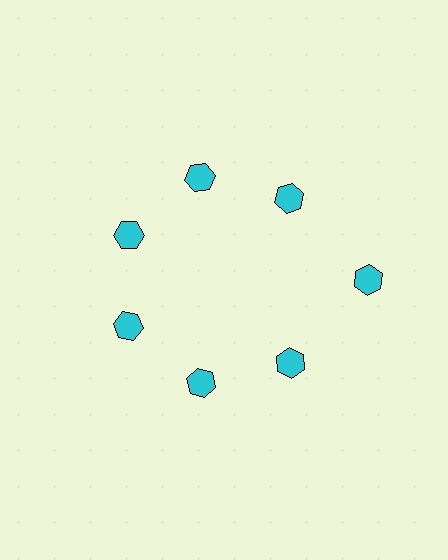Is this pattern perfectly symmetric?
No. The 7 cyan hexagons are arranged in a ring, but one element near the 3 o'clock position is pushed outward from the center, breaking the 7-fold rotational symmetry.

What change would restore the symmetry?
The symmetry would be restored by moving it inward, back onto the ring so that all 7 hexagons sit at equal angles and equal distance from the center.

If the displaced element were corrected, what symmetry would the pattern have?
It would have 7-fold rotational symmetry — the pattern would map onto itself every 51 degrees.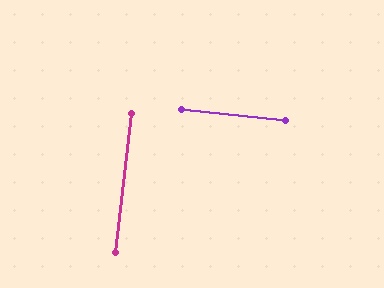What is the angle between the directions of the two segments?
Approximately 89 degrees.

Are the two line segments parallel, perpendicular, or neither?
Perpendicular — they meet at approximately 89°.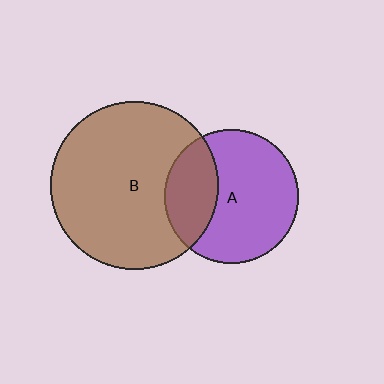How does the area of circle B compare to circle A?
Approximately 1.6 times.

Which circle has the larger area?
Circle B (brown).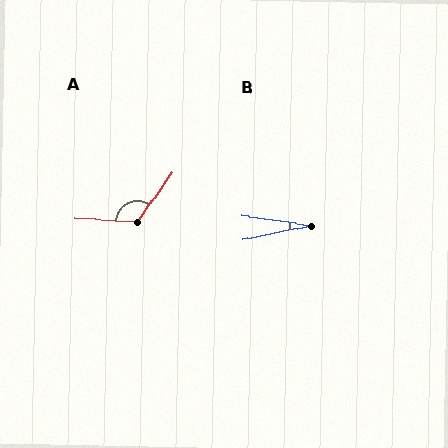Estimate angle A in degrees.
Approximately 122 degrees.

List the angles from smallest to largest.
B (20°), A (122°).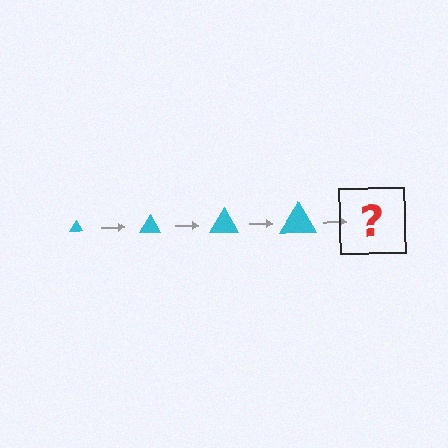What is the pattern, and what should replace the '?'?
The pattern is that the triangle gets progressively larger each step. The '?' should be a cyan triangle, larger than the previous one.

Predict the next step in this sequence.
The next step is a cyan triangle, larger than the previous one.